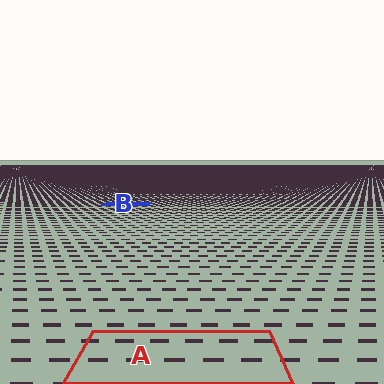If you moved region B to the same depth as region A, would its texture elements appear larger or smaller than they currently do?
They would appear larger. At a closer depth, the same texture elements are projected at a bigger on-screen size.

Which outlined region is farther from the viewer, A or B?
Region B is farther from the viewer — the texture elements inside it appear smaller and more densely packed.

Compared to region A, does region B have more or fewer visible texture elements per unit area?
Region B has more texture elements per unit area — they are packed more densely because it is farther away.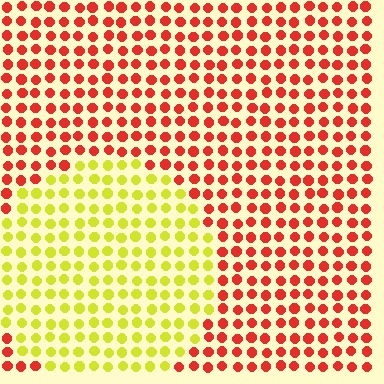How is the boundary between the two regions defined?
The boundary is defined purely by a slight shift in hue (about 66 degrees). Spacing, size, and orientation are identical on both sides.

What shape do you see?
I see a circle.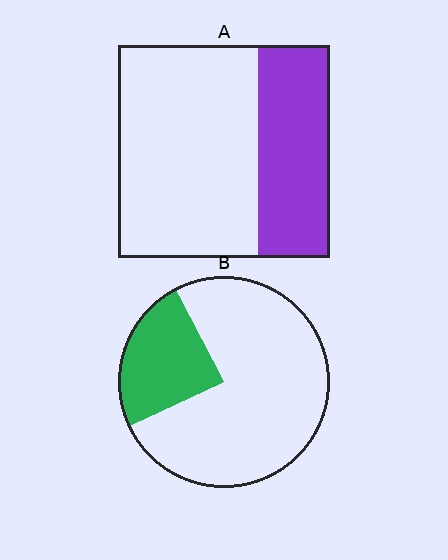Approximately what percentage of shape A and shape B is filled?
A is approximately 35% and B is approximately 25%.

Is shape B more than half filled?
No.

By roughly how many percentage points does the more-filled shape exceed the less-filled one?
By roughly 10 percentage points (A over B).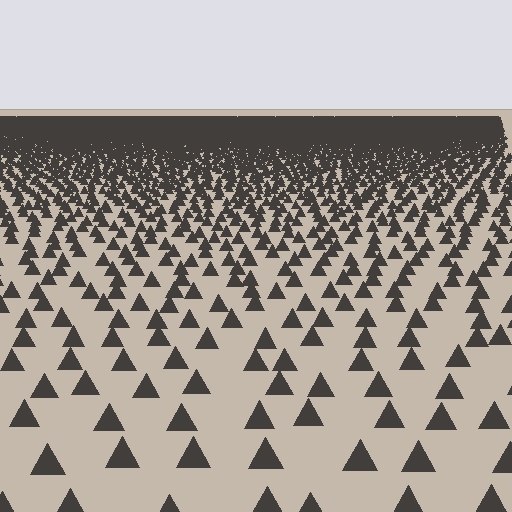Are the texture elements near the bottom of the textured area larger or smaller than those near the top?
Larger. Near the bottom, elements are closer to the viewer and appear at a bigger on-screen size.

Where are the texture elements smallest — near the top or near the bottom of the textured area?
Near the top.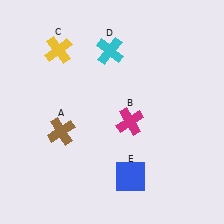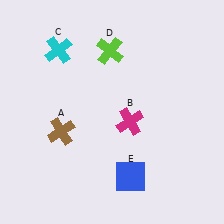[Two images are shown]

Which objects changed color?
C changed from yellow to cyan. D changed from cyan to lime.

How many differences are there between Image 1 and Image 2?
There are 2 differences between the two images.